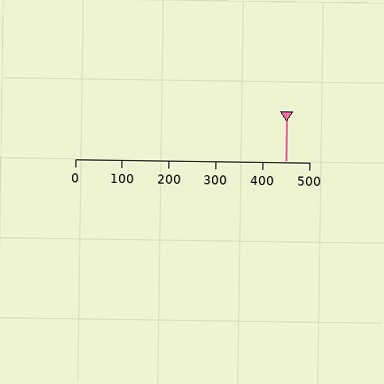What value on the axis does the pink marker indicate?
The marker indicates approximately 450.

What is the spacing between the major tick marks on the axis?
The major ticks are spaced 100 apart.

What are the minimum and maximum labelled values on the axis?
The axis runs from 0 to 500.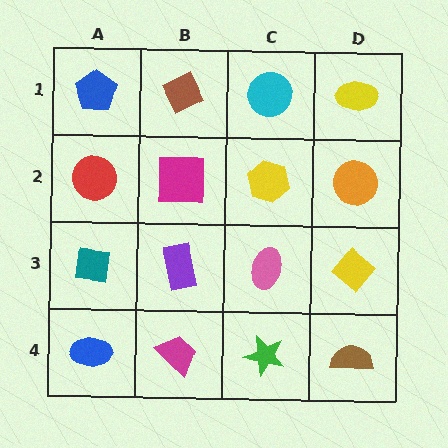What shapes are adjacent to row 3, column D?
An orange circle (row 2, column D), a brown semicircle (row 4, column D), a pink ellipse (row 3, column C).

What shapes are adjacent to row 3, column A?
A red circle (row 2, column A), a blue ellipse (row 4, column A), a purple rectangle (row 3, column B).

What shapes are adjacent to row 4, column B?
A purple rectangle (row 3, column B), a blue ellipse (row 4, column A), a green star (row 4, column C).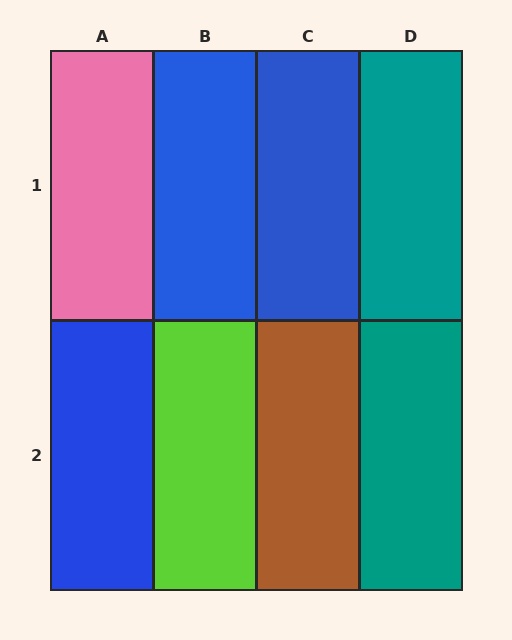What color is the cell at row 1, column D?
Teal.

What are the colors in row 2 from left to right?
Blue, lime, brown, teal.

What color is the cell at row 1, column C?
Blue.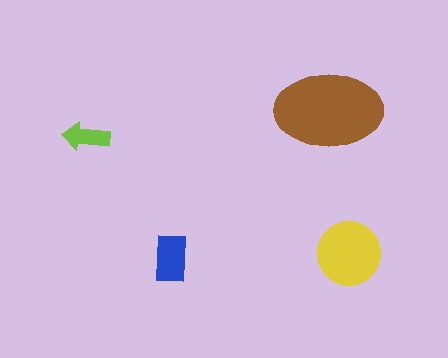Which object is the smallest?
The lime arrow.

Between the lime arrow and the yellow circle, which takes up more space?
The yellow circle.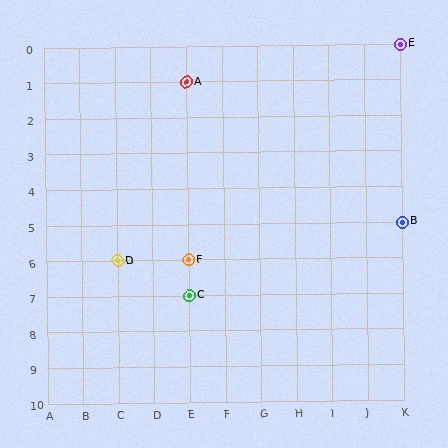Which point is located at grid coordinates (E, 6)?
Point F is at (E, 6).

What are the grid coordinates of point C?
Point C is at grid coordinates (E, 7).